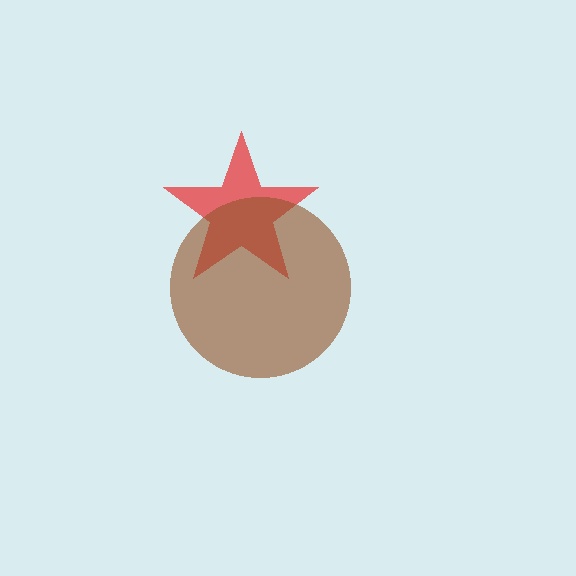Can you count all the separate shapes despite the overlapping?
Yes, there are 2 separate shapes.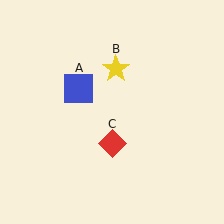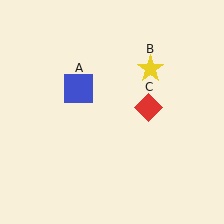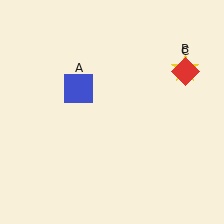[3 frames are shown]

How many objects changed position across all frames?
2 objects changed position: yellow star (object B), red diamond (object C).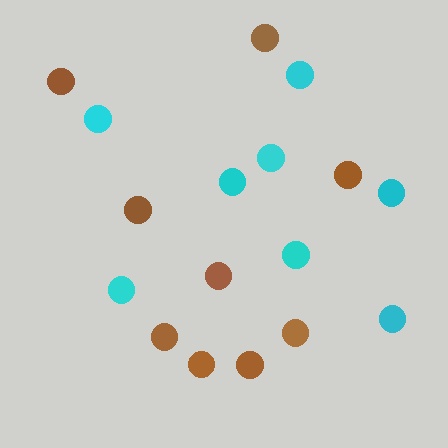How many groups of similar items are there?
There are 2 groups: one group of cyan circles (8) and one group of brown circles (9).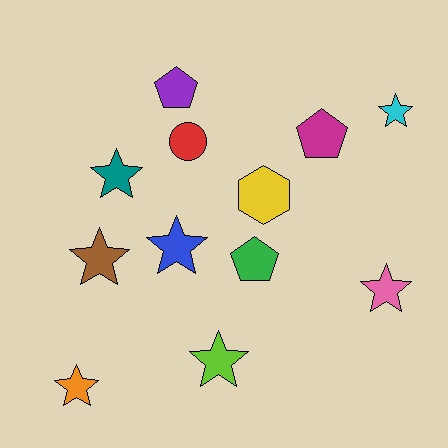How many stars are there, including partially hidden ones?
There are 7 stars.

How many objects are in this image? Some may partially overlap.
There are 12 objects.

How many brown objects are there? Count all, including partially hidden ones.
There is 1 brown object.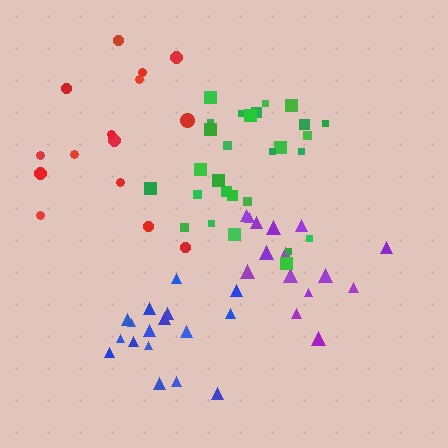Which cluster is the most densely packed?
Blue.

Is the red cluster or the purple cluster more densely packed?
Purple.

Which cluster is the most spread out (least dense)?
Red.